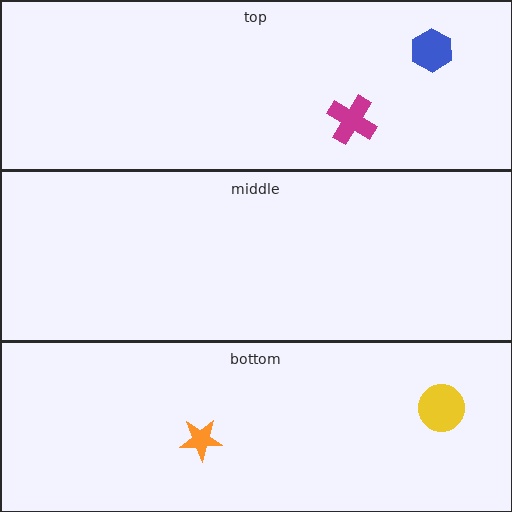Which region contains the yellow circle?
The bottom region.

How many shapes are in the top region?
2.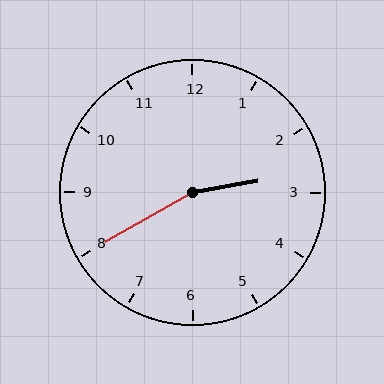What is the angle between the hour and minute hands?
Approximately 160 degrees.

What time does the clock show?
2:40.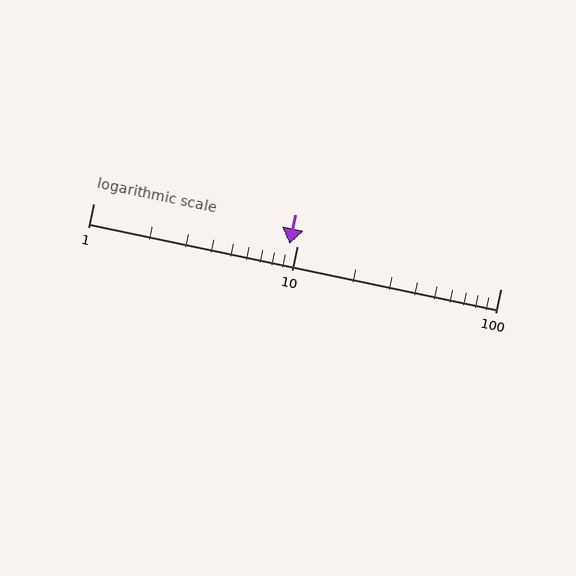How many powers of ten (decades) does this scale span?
The scale spans 2 decades, from 1 to 100.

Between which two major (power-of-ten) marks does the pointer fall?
The pointer is between 1 and 10.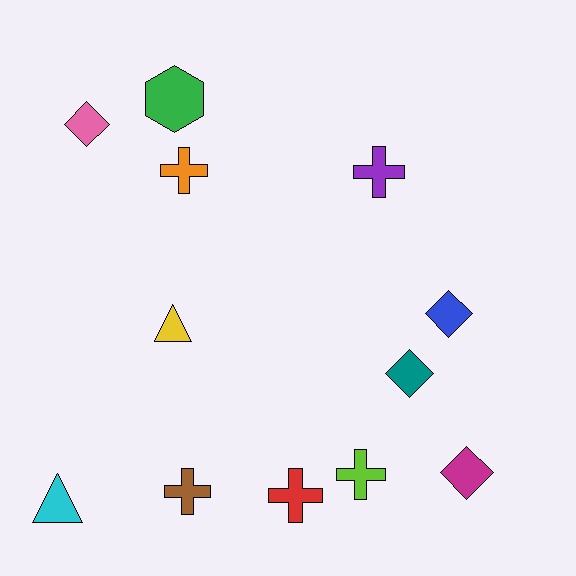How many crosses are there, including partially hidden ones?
There are 5 crosses.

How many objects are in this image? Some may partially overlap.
There are 12 objects.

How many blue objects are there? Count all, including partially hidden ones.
There is 1 blue object.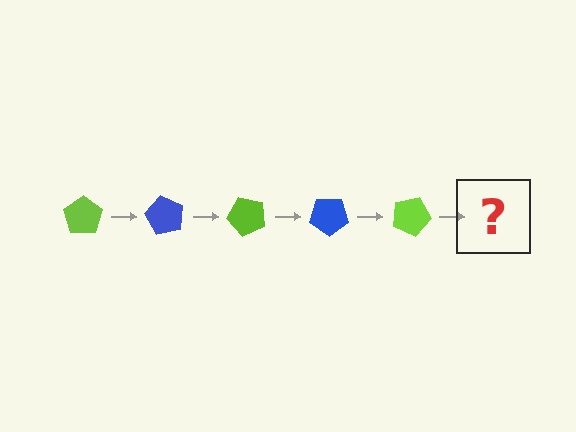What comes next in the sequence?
The next element should be a blue pentagon, rotated 300 degrees from the start.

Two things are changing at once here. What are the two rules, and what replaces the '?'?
The two rules are that it rotates 60 degrees each step and the color cycles through lime and blue. The '?' should be a blue pentagon, rotated 300 degrees from the start.